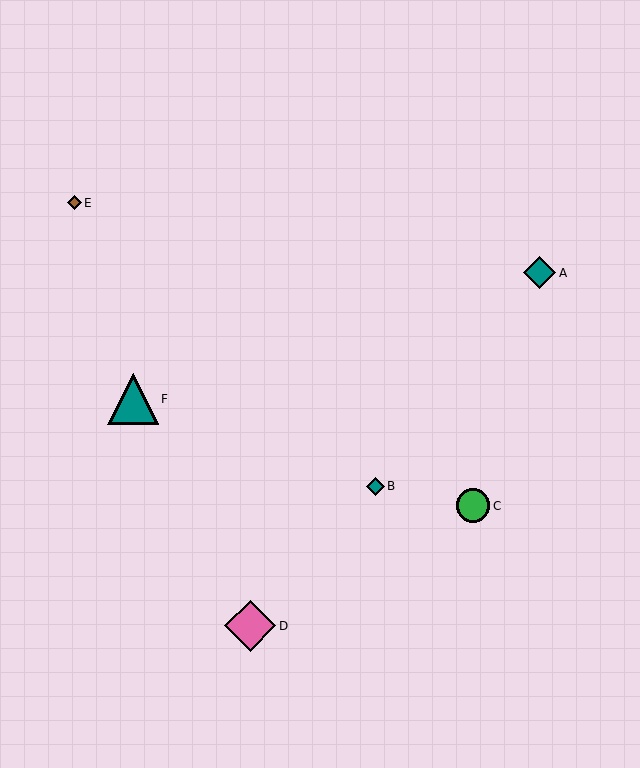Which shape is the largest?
The pink diamond (labeled D) is the largest.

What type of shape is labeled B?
Shape B is a teal diamond.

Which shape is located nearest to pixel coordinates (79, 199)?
The brown diamond (labeled E) at (74, 203) is nearest to that location.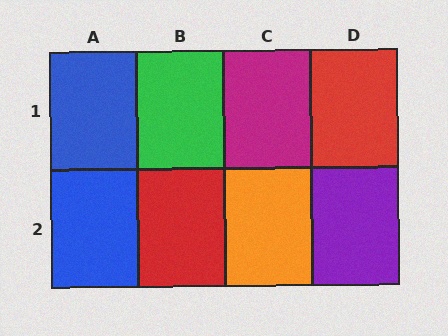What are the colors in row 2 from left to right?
Blue, red, orange, purple.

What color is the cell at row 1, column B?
Green.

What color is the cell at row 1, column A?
Blue.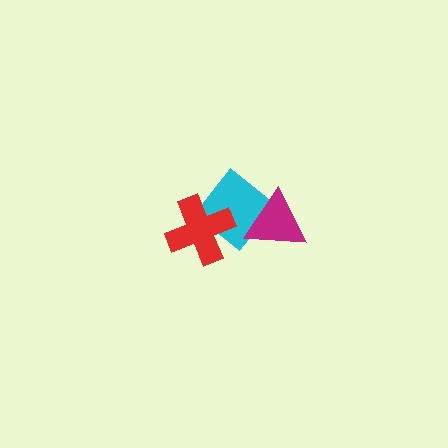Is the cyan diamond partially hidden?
Yes, it is partially covered by another shape.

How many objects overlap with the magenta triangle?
1 object overlaps with the magenta triangle.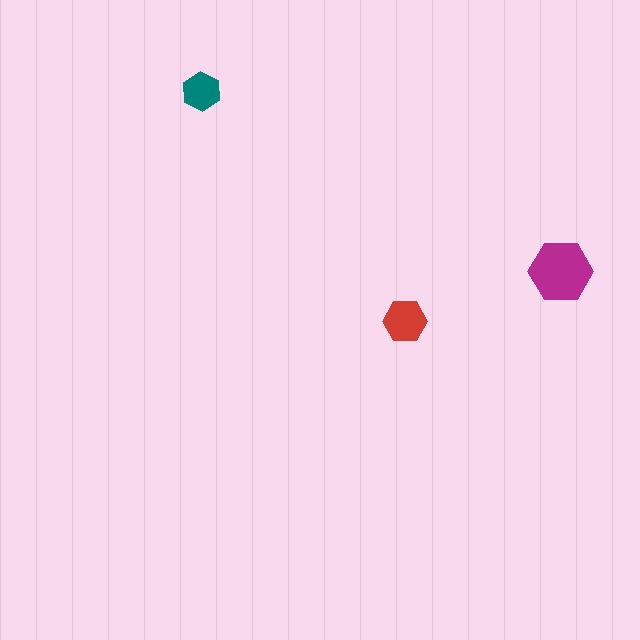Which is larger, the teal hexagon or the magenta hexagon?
The magenta one.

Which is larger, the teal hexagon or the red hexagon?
The red one.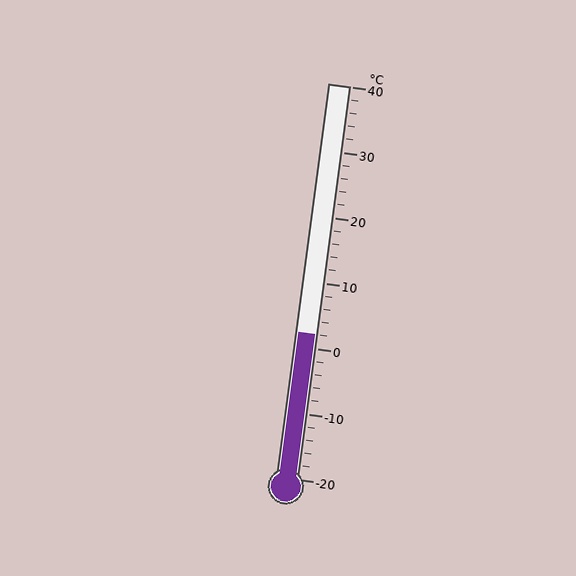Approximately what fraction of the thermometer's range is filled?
The thermometer is filled to approximately 35% of its range.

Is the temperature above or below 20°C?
The temperature is below 20°C.